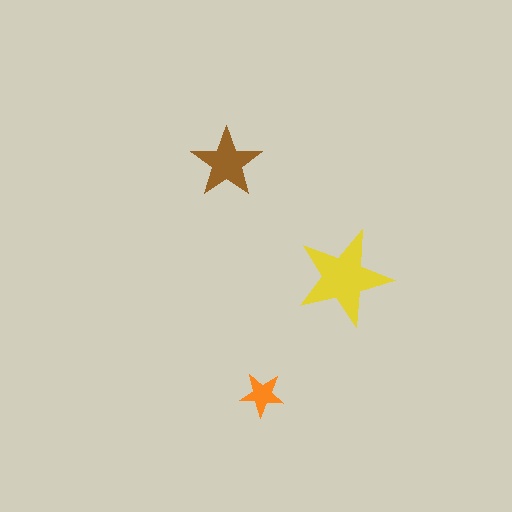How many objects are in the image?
There are 3 objects in the image.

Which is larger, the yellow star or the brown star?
The yellow one.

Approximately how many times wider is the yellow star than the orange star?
About 2 times wider.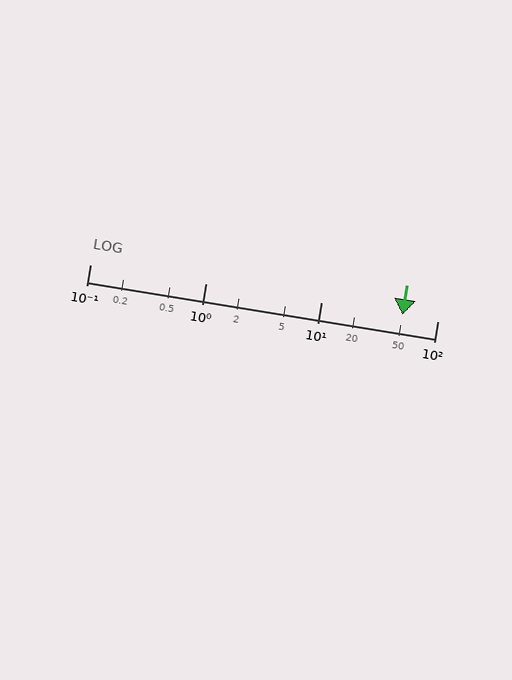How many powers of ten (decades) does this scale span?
The scale spans 3 decades, from 0.1 to 100.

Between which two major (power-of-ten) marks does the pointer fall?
The pointer is between 10 and 100.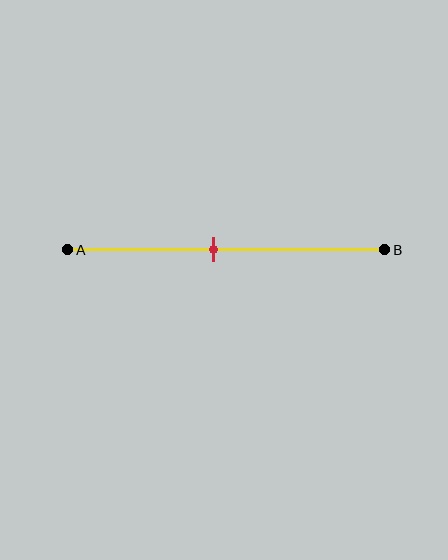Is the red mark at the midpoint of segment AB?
No, the mark is at about 45% from A, not at the 50% midpoint.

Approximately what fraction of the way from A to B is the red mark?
The red mark is approximately 45% of the way from A to B.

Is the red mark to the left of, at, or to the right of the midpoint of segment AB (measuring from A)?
The red mark is to the left of the midpoint of segment AB.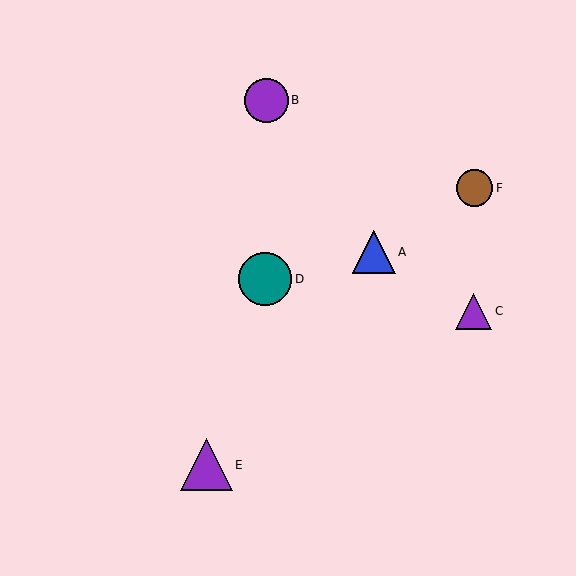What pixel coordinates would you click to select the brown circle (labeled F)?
Click at (474, 188) to select the brown circle F.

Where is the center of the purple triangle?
The center of the purple triangle is at (206, 465).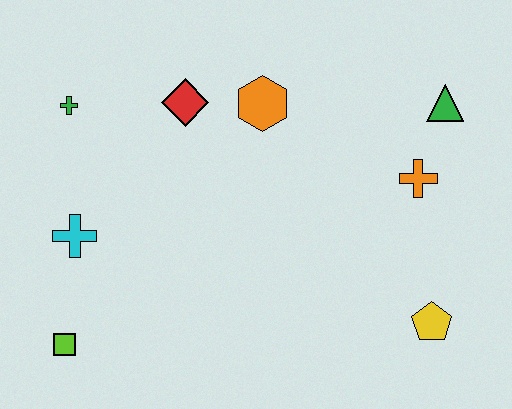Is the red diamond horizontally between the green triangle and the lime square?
Yes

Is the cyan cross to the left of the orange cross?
Yes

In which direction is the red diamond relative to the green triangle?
The red diamond is to the left of the green triangle.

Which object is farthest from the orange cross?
The lime square is farthest from the orange cross.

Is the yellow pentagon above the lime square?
Yes